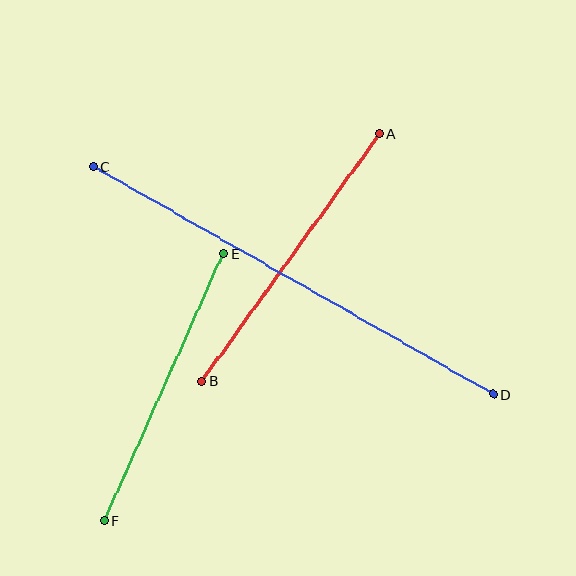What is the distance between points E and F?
The distance is approximately 293 pixels.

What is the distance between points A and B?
The distance is approximately 305 pixels.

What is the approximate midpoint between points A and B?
The midpoint is at approximately (291, 258) pixels.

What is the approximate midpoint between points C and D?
The midpoint is at approximately (293, 280) pixels.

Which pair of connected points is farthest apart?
Points C and D are farthest apart.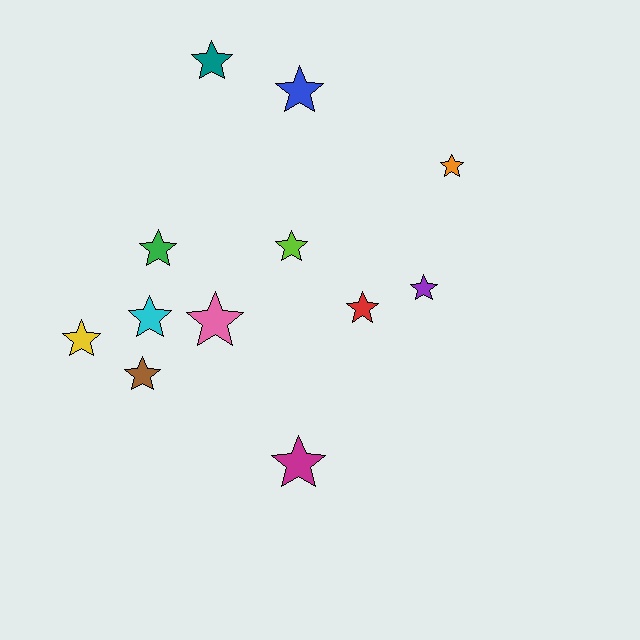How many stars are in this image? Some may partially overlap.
There are 12 stars.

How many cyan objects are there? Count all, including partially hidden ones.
There is 1 cyan object.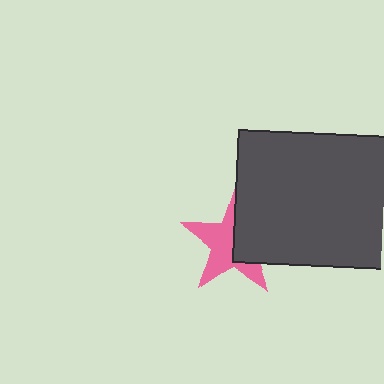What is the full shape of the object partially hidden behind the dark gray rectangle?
The partially hidden object is a pink star.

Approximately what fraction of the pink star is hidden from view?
Roughly 43% of the pink star is hidden behind the dark gray rectangle.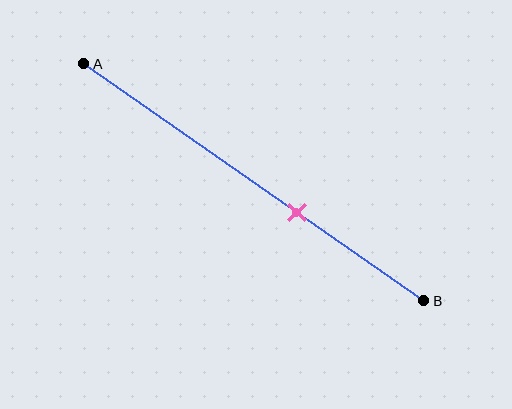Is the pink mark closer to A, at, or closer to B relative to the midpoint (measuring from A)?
The pink mark is closer to point B than the midpoint of segment AB.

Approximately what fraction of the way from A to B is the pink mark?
The pink mark is approximately 65% of the way from A to B.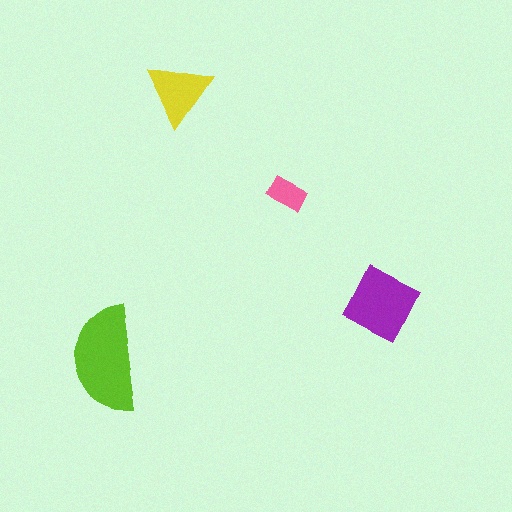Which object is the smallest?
The pink rectangle.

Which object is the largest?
The lime semicircle.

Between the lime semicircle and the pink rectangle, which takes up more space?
The lime semicircle.